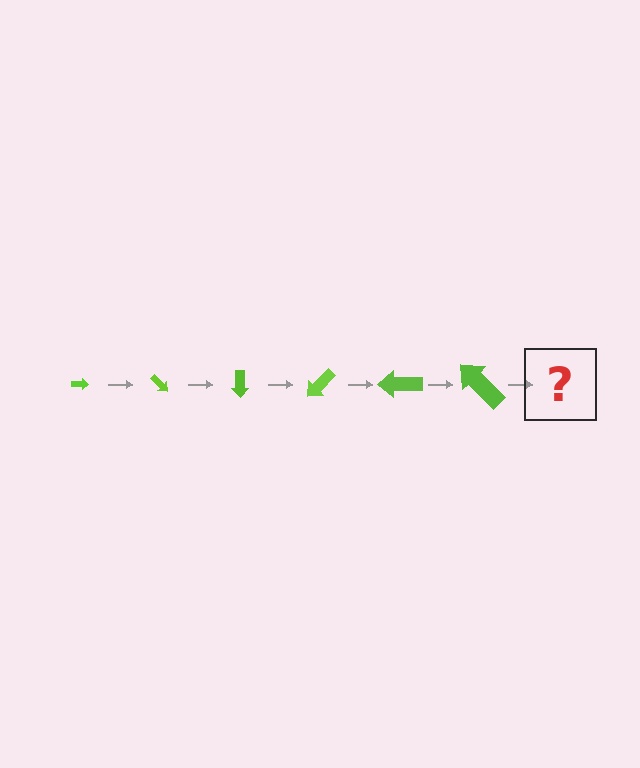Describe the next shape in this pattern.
It should be an arrow, larger than the previous one and rotated 270 degrees from the start.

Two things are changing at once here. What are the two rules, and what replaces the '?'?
The two rules are that the arrow grows larger each step and it rotates 45 degrees each step. The '?' should be an arrow, larger than the previous one and rotated 270 degrees from the start.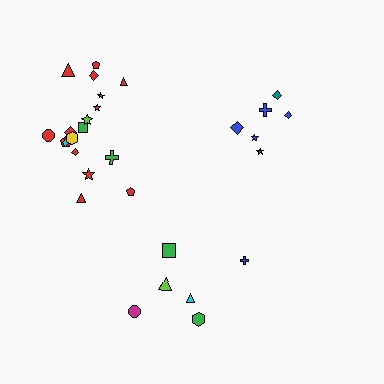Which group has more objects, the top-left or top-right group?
The top-left group.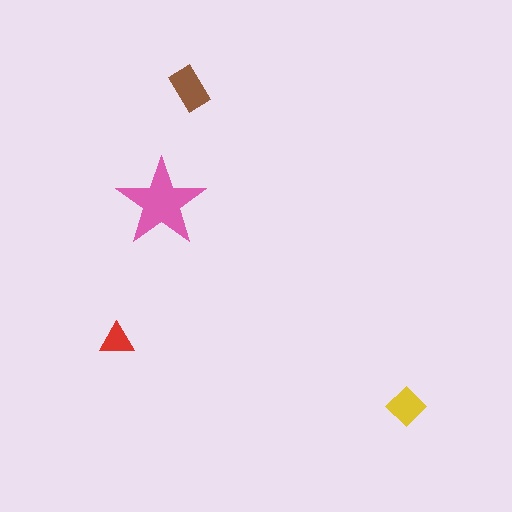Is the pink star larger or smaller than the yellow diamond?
Larger.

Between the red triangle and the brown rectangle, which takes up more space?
The brown rectangle.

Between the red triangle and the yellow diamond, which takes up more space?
The yellow diamond.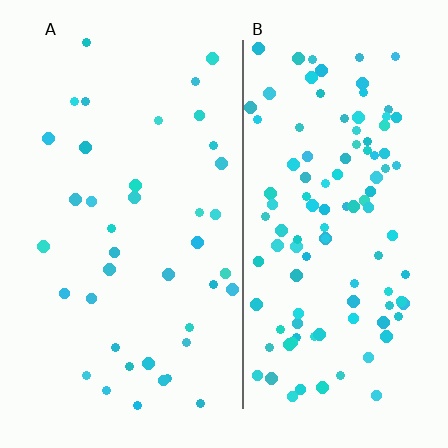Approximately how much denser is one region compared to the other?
Approximately 2.7× — region B over region A.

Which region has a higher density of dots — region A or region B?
B (the right).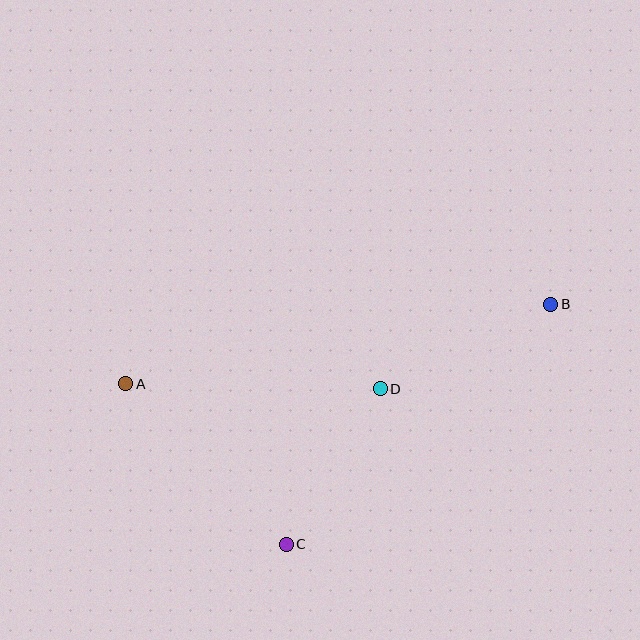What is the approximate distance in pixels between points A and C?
The distance between A and C is approximately 227 pixels.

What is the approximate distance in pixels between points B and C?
The distance between B and C is approximately 357 pixels.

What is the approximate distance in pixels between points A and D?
The distance between A and D is approximately 255 pixels.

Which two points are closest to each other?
Points C and D are closest to each other.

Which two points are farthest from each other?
Points A and B are farthest from each other.